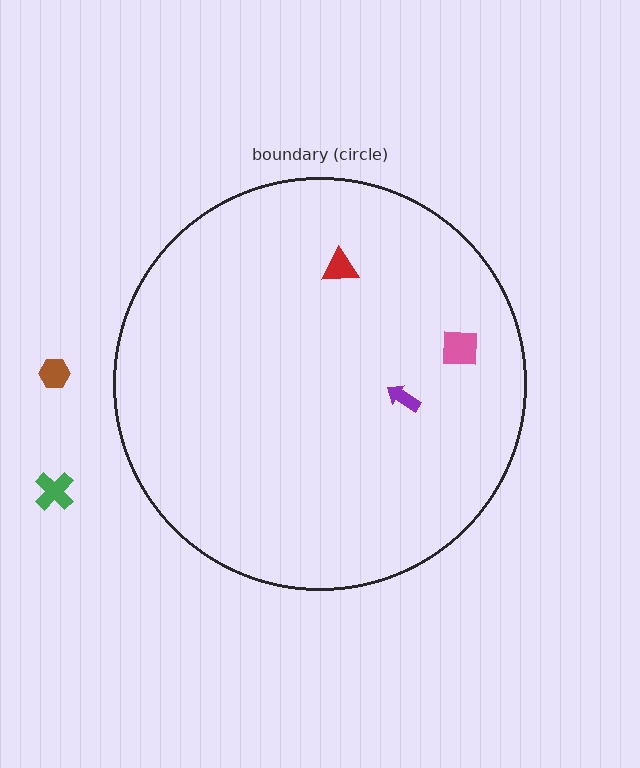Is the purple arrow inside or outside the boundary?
Inside.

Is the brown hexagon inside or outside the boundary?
Outside.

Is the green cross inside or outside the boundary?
Outside.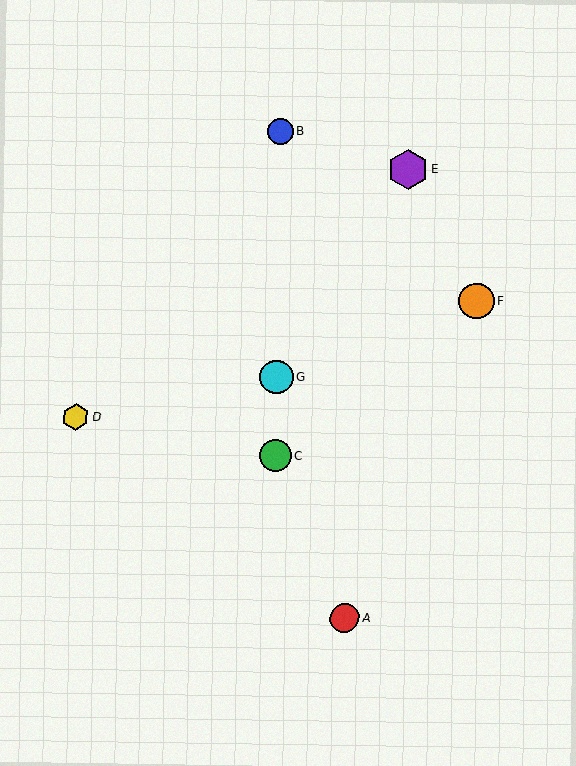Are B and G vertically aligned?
Yes, both are at x≈280.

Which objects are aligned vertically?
Objects B, C, G are aligned vertically.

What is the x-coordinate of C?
Object C is at x≈275.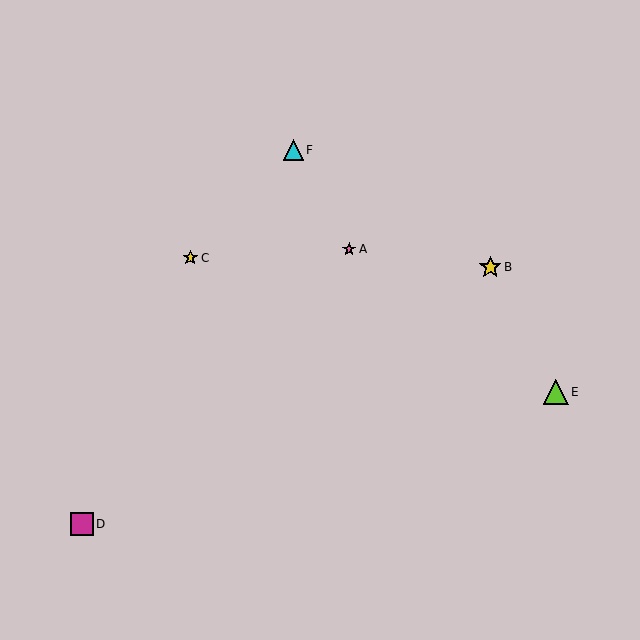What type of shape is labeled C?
Shape C is a yellow star.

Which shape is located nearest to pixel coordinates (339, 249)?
The pink star (labeled A) at (349, 249) is nearest to that location.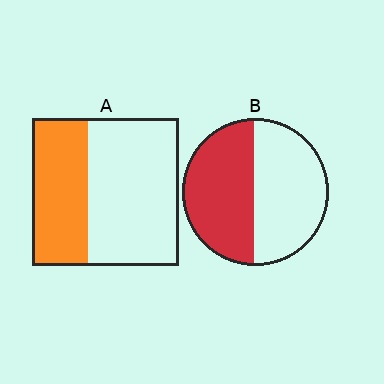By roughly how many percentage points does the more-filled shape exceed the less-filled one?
By roughly 10 percentage points (B over A).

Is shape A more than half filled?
No.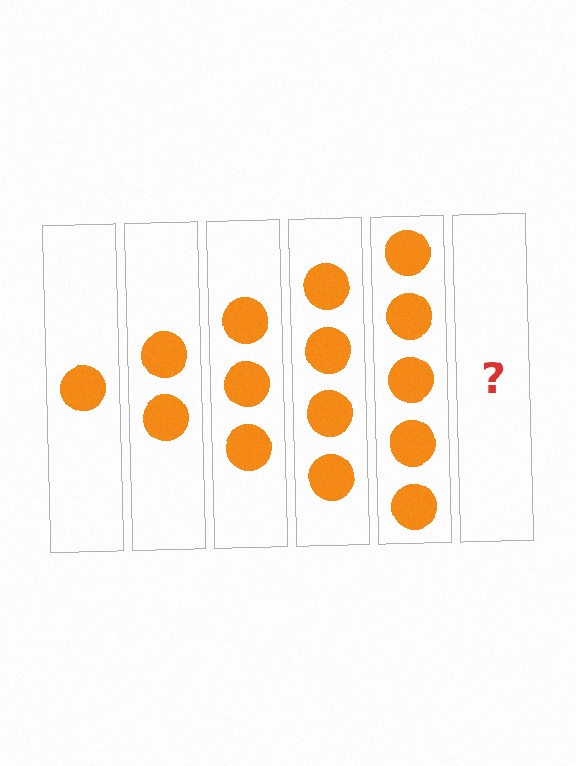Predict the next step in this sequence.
The next step is 6 circles.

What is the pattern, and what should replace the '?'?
The pattern is that each step adds one more circle. The '?' should be 6 circles.